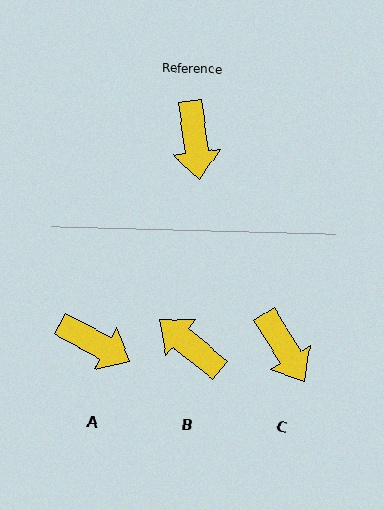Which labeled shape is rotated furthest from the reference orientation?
B, about 137 degrees away.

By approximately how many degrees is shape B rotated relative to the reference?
Approximately 137 degrees clockwise.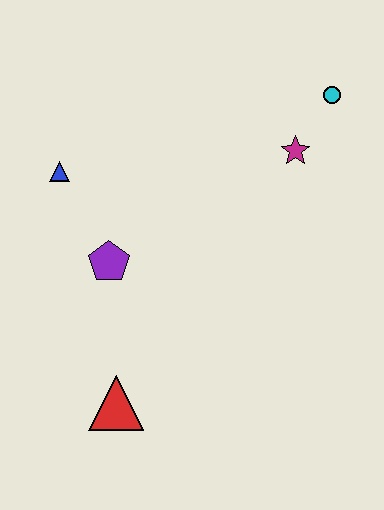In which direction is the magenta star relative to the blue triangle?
The magenta star is to the right of the blue triangle.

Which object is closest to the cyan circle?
The magenta star is closest to the cyan circle.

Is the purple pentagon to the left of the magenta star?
Yes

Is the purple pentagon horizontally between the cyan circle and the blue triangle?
Yes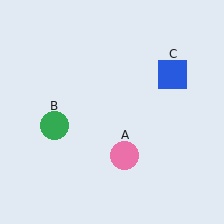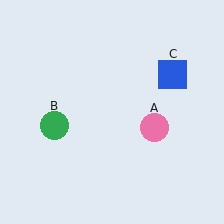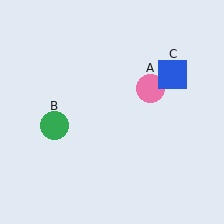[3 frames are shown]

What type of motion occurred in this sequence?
The pink circle (object A) rotated counterclockwise around the center of the scene.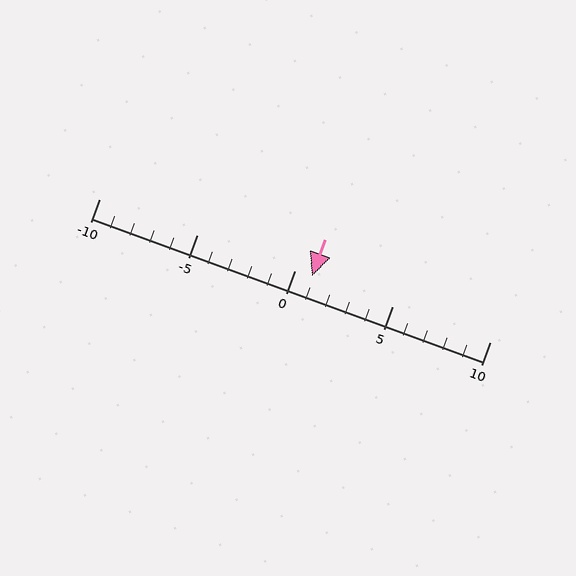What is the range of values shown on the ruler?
The ruler shows values from -10 to 10.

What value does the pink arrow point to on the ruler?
The pink arrow points to approximately 1.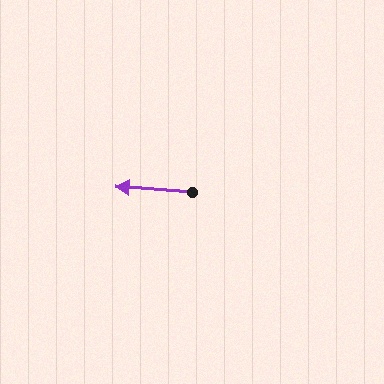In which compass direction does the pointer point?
West.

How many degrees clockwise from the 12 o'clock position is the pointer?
Approximately 274 degrees.